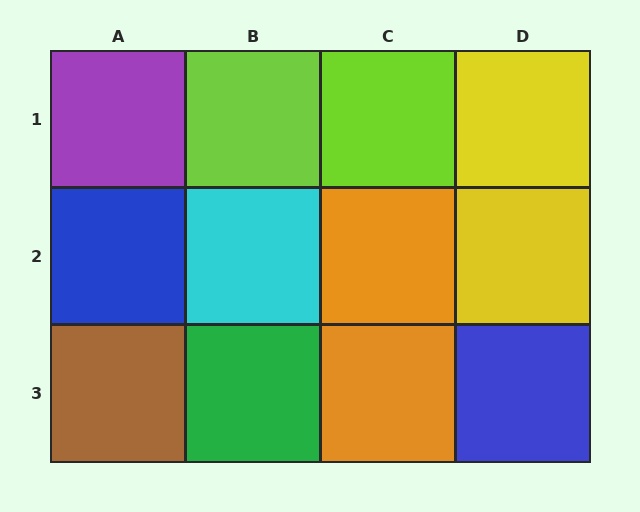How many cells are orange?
2 cells are orange.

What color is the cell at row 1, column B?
Lime.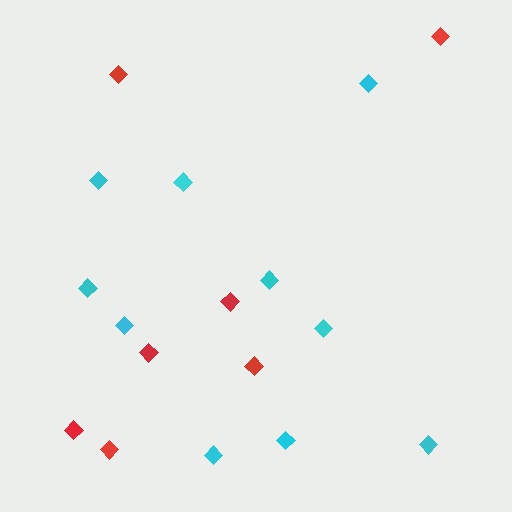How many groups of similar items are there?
There are 2 groups: one group of red diamonds (7) and one group of cyan diamonds (10).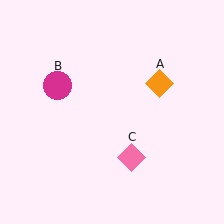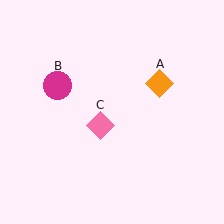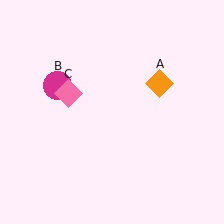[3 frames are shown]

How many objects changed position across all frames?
1 object changed position: pink diamond (object C).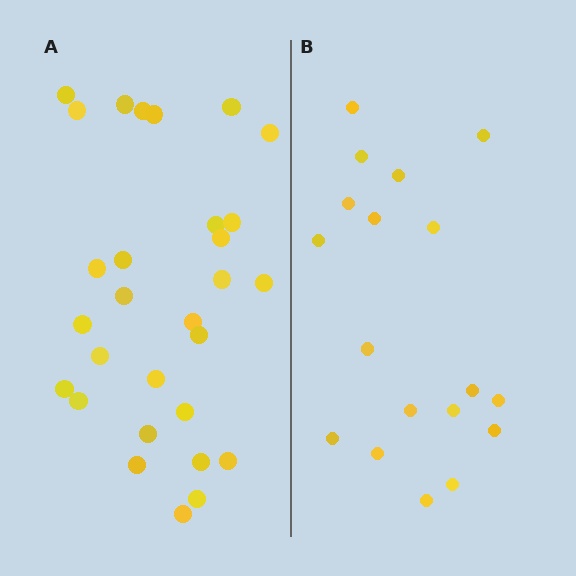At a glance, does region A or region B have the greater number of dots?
Region A (the left region) has more dots.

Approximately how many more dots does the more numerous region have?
Region A has roughly 12 or so more dots than region B.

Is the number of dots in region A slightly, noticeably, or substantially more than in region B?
Region A has substantially more. The ratio is roughly 1.6 to 1.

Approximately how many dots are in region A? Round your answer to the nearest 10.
About 30 dots. (The exact count is 29, which rounds to 30.)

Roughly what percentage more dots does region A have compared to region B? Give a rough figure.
About 60% more.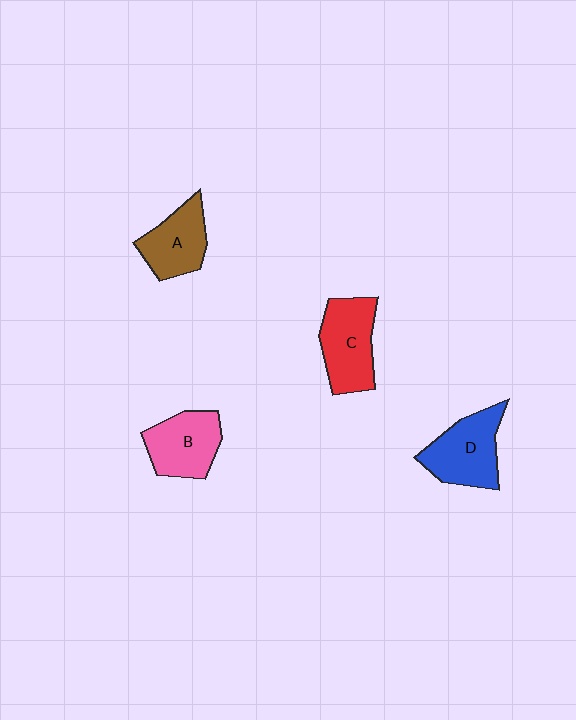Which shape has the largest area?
Shape D (blue).